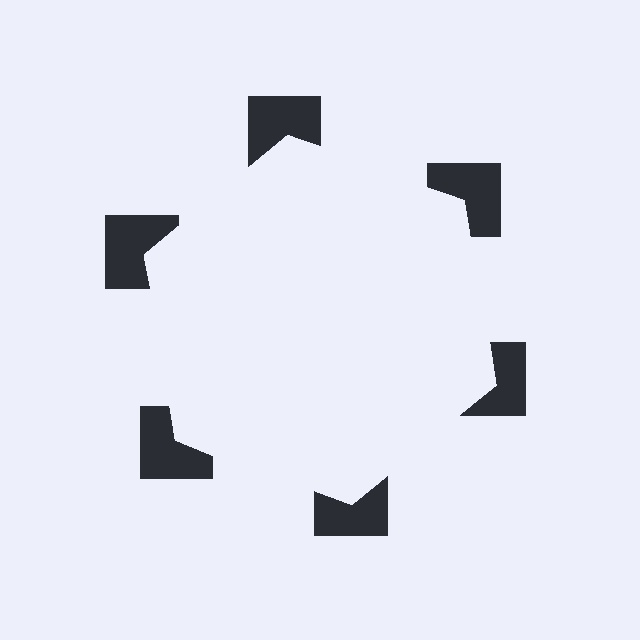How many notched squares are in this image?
There are 6 — one at each vertex of the illusory hexagon.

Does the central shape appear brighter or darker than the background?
It typically appears slightly brighter than the background, even though no actual brightness change is drawn.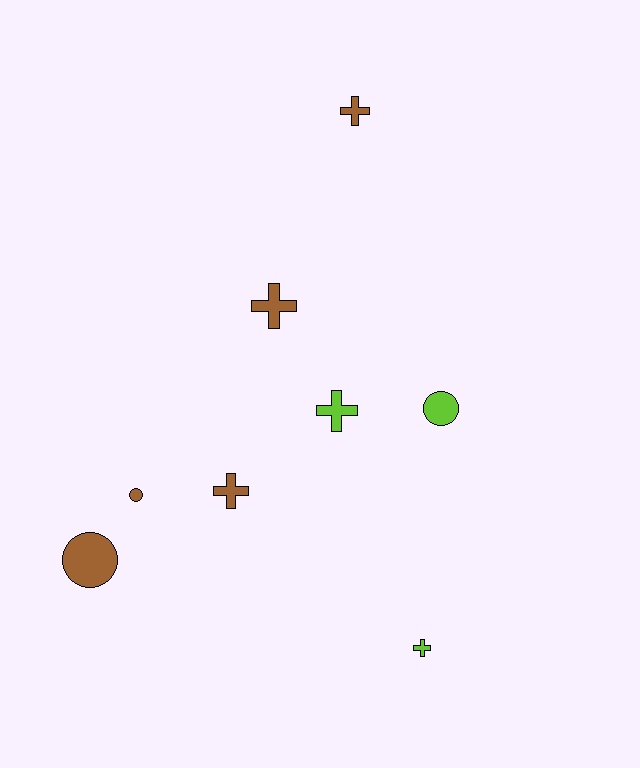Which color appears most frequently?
Brown, with 5 objects.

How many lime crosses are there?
There are 2 lime crosses.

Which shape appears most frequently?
Cross, with 5 objects.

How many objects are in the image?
There are 8 objects.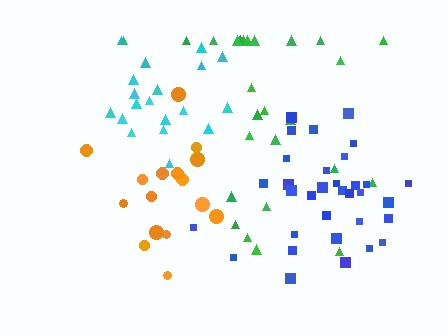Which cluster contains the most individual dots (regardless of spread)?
Blue (33).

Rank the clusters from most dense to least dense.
blue, cyan, orange, green.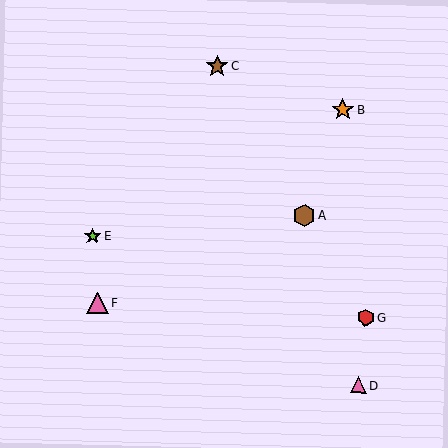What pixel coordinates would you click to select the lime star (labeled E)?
Click at (92, 236) to select the lime star E.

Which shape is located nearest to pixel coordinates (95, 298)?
The pink triangle (labeled F) at (97, 303) is nearest to that location.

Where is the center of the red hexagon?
The center of the red hexagon is at (366, 317).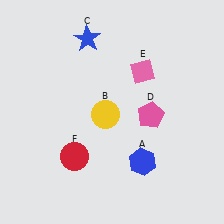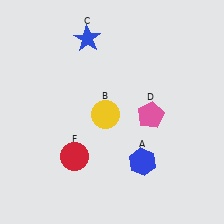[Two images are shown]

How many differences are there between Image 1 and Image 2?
There is 1 difference between the two images.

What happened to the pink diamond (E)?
The pink diamond (E) was removed in Image 2. It was in the top-right area of Image 1.